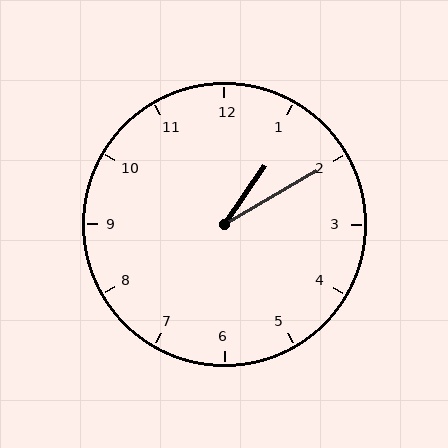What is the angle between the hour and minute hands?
Approximately 25 degrees.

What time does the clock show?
1:10.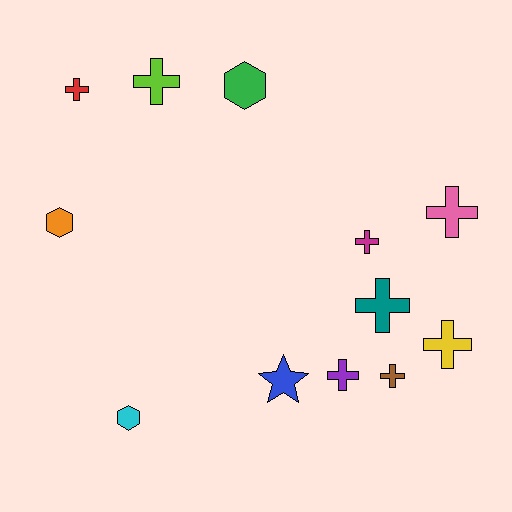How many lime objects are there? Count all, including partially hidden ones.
There is 1 lime object.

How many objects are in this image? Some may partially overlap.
There are 12 objects.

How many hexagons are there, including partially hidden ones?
There are 3 hexagons.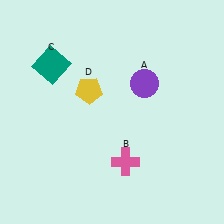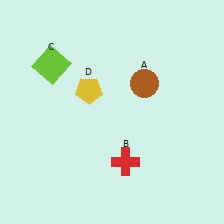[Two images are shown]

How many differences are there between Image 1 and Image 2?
There are 3 differences between the two images.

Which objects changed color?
A changed from purple to brown. B changed from pink to red. C changed from teal to lime.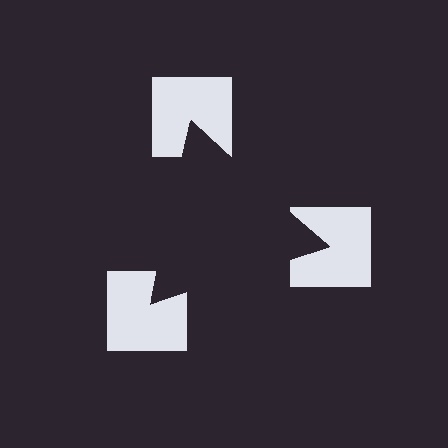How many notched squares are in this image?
There are 3 — one at each vertex of the illusory triangle.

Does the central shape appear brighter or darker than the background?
It typically appears slightly darker than the background, even though no actual brightness change is drawn.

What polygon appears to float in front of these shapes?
An illusory triangle — its edges are inferred from the aligned wedge cuts in the notched squares, not physically drawn.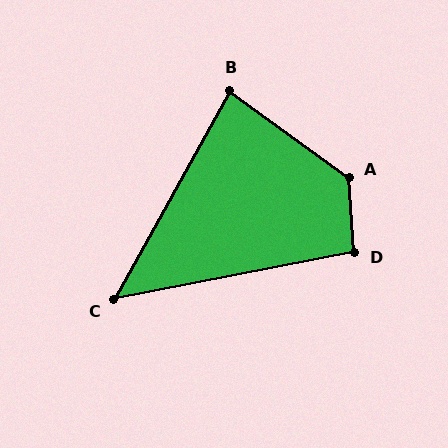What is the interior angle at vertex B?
Approximately 83 degrees (acute).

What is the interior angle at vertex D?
Approximately 97 degrees (obtuse).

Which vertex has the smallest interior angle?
C, at approximately 50 degrees.